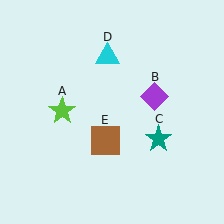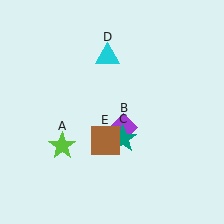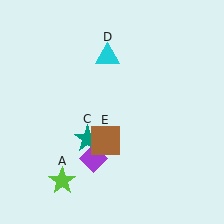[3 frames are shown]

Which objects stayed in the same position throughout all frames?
Cyan triangle (object D) and brown square (object E) remained stationary.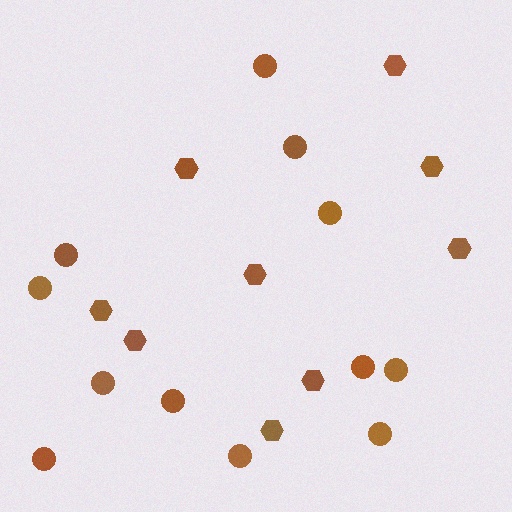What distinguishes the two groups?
There are 2 groups: one group of circles (12) and one group of hexagons (9).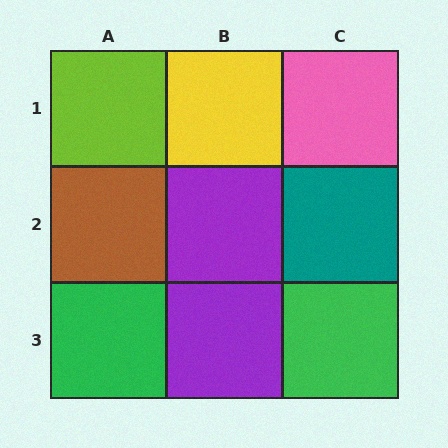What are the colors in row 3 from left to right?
Green, purple, green.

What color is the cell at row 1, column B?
Yellow.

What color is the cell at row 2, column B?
Purple.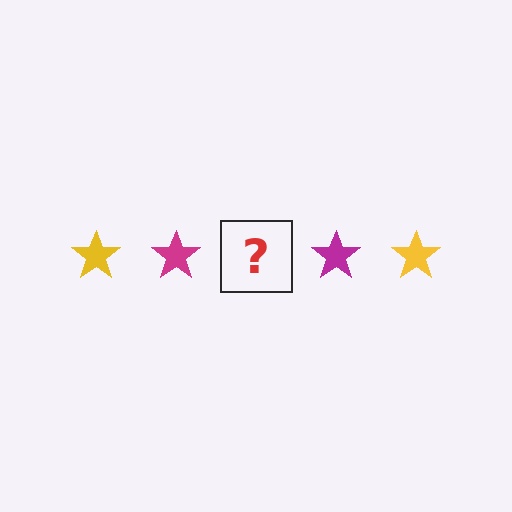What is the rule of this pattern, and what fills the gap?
The rule is that the pattern cycles through yellow, magenta stars. The gap should be filled with a yellow star.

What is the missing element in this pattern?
The missing element is a yellow star.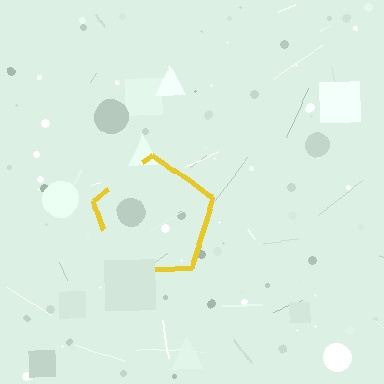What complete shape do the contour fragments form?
The contour fragments form a pentagon.